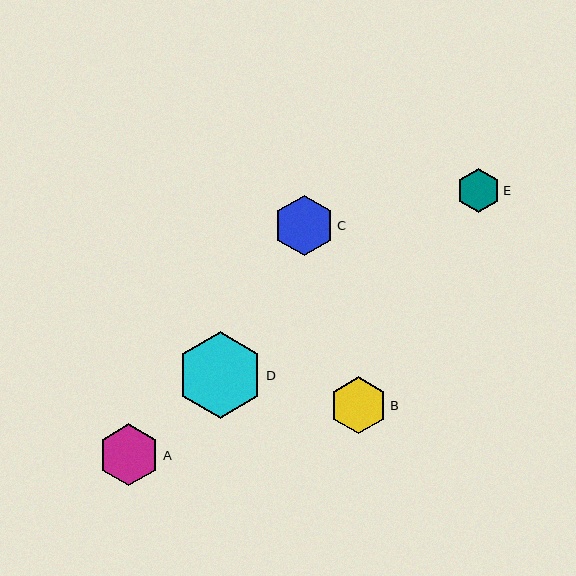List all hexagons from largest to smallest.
From largest to smallest: D, A, C, B, E.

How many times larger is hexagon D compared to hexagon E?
Hexagon D is approximately 2.0 times the size of hexagon E.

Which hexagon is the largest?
Hexagon D is the largest with a size of approximately 87 pixels.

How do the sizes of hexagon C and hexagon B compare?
Hexagon C and hexagon B are approximately the same size.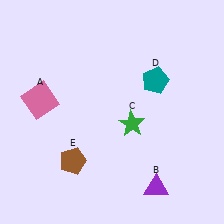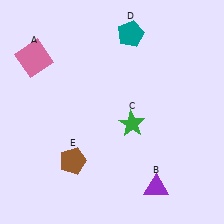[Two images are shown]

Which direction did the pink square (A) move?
The pink square (A) moved up.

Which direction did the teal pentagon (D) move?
The teal pentagon (D) moved up.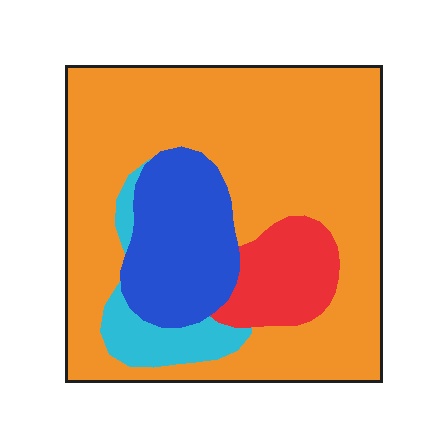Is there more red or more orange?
Orange.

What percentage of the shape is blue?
Blue covers 17% of the shape.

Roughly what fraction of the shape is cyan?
Cyan covers roughly 5% of the shape.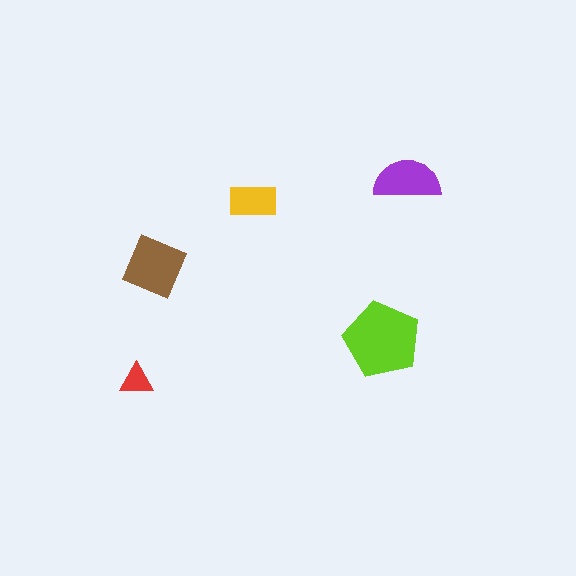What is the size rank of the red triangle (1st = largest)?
5th.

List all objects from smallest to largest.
The red triangle, the yellow rectangle, the purple semicircle, the brown diamond, the lime pentagon.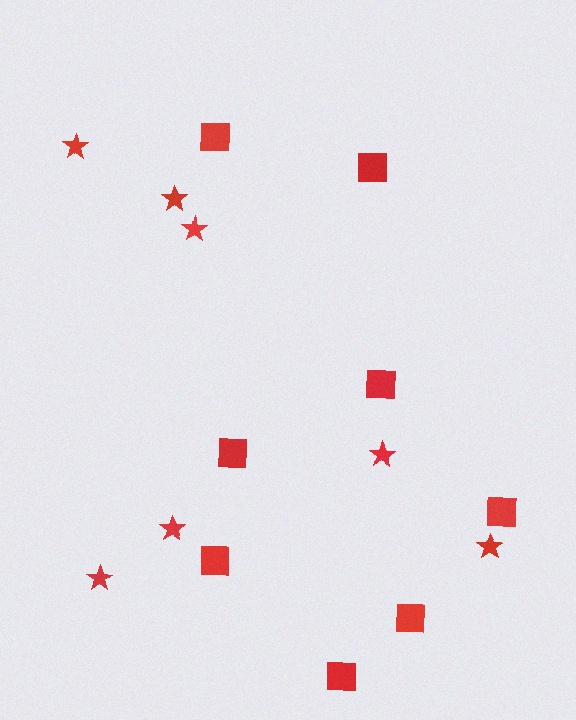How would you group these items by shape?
There are 2 groups: one group of squares (8) and one group of stars (7).